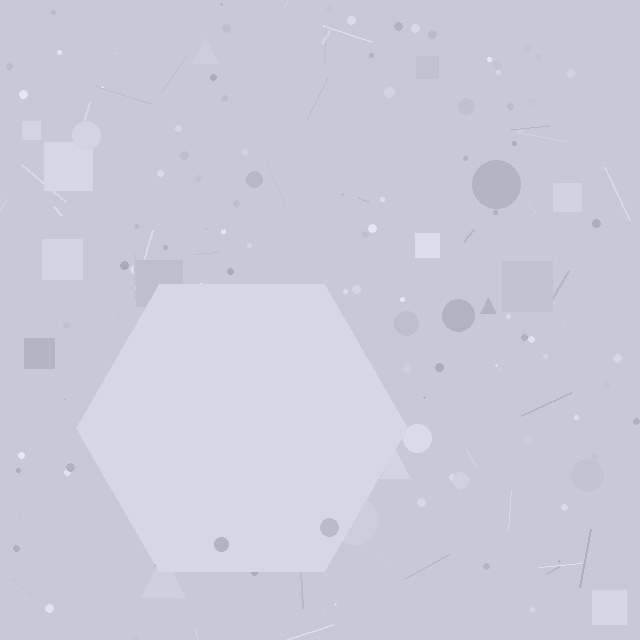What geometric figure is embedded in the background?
A hexagon is embedded in the background.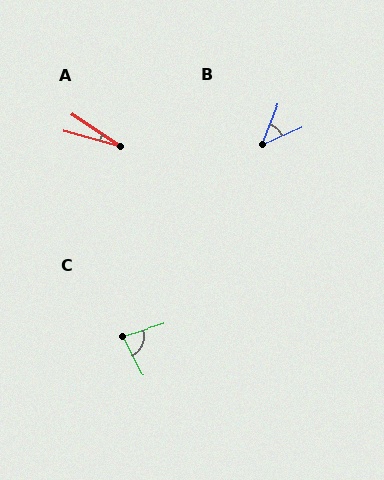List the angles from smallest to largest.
A (19°), B (44°), C (80°).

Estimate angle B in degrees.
Approximately 44 degrees.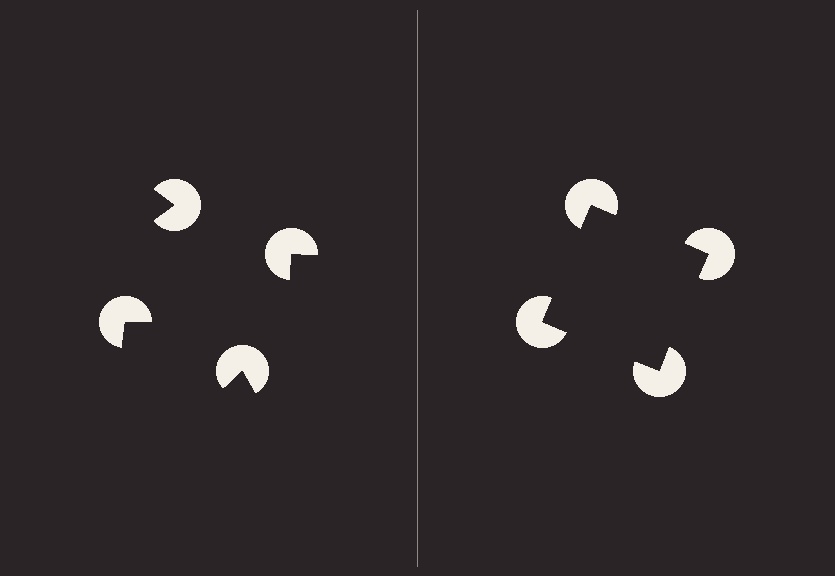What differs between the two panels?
The pac-man discs are positioned identically on both sides; only the wedge orientations differ. On the right they align to a square; on the left they are misaligned.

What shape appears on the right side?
An illusory square.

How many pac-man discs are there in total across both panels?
8 — 4 on each side.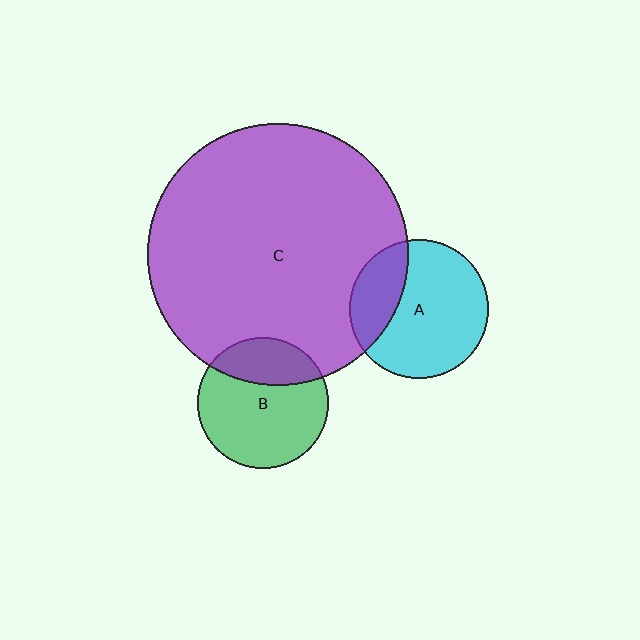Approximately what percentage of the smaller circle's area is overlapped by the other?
Approximately 30%.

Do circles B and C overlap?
Yes.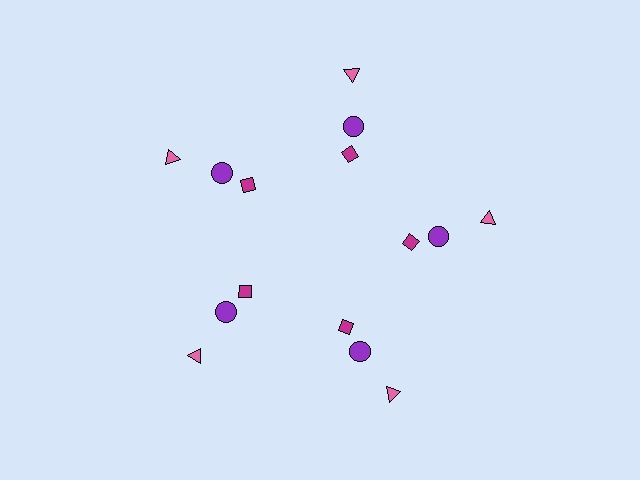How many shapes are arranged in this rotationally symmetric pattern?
There are 15 shapes, arranged in 5 groups of 3.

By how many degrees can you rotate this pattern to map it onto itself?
The pattern maps onto itself every 72 degrees of rotation.